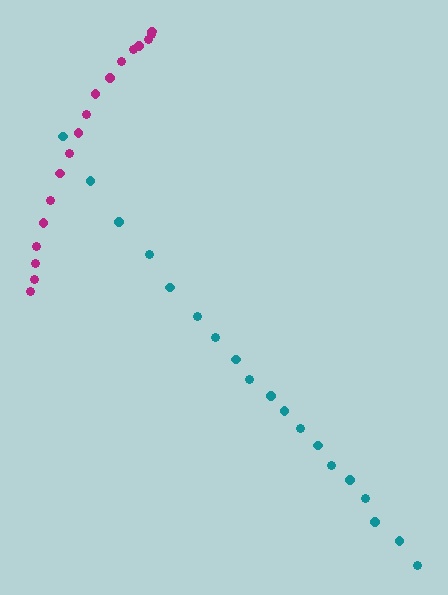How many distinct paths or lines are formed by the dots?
There are 2 distinct paths.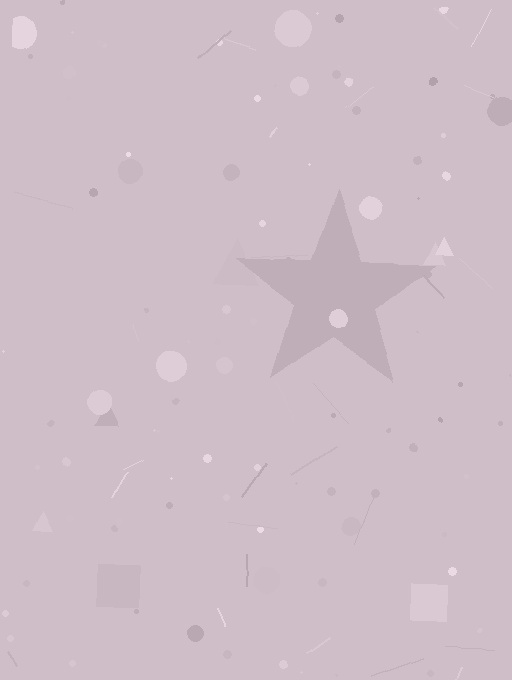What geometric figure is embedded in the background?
A star is embedded in the background.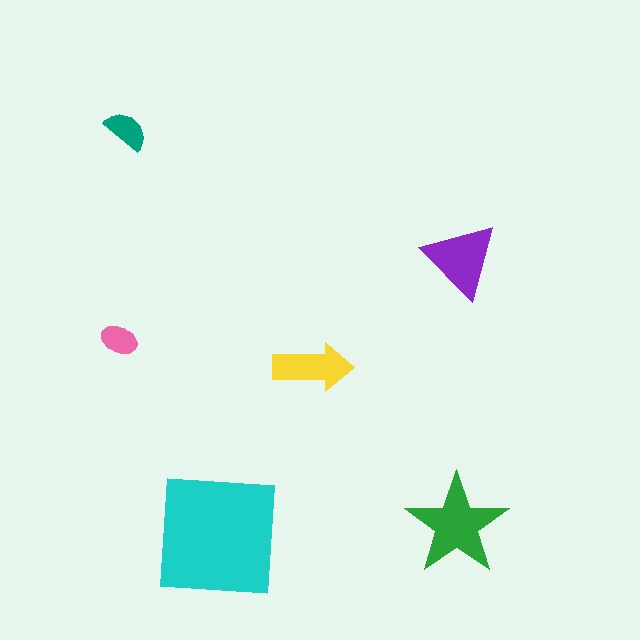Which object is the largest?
The cyan square.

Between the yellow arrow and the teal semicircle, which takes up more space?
The yellow arrow.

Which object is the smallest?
The pink ellipse.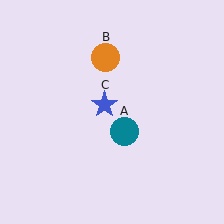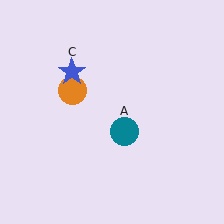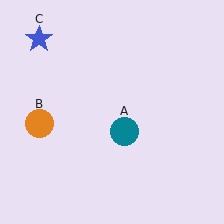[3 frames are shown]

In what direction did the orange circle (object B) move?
The orange circle (object B) moved down and to the left.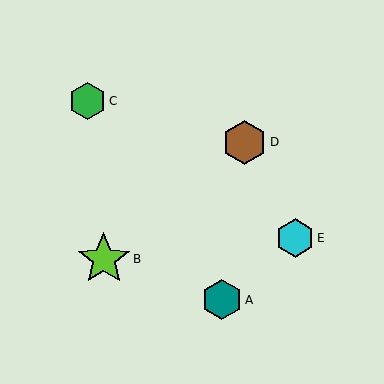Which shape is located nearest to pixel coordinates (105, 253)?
The lime star (labeled B) at (104, 259) is nearest to that location.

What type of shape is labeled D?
Shape D is a brown hexagon.